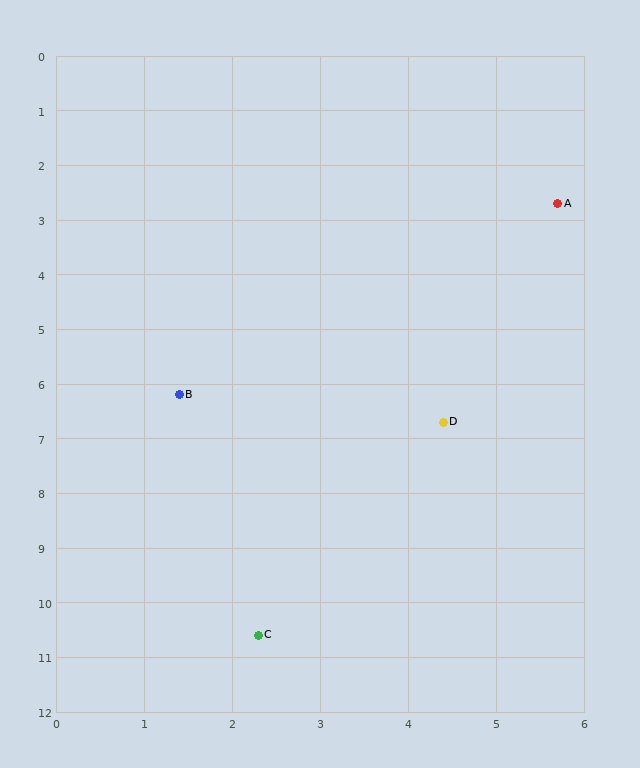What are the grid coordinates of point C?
Point C is at approximately (2.3, 10.6).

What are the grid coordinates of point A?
Point A is at approximately (5.7, 2.7).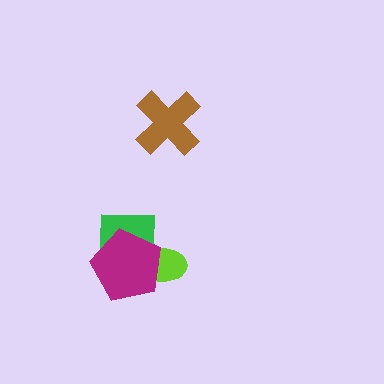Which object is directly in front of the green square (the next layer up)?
The lime ellipse is directly in front of the green square.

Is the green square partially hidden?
Yes, it is partially covered by another shape.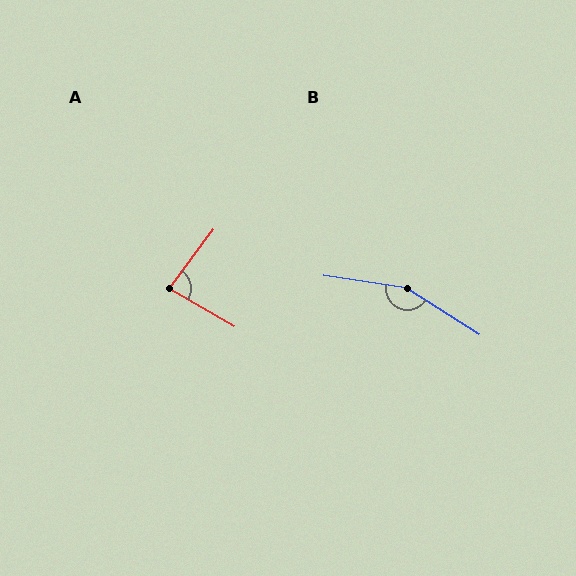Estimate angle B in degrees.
Approximately 156 degrees.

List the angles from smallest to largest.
A (83°), B (156°).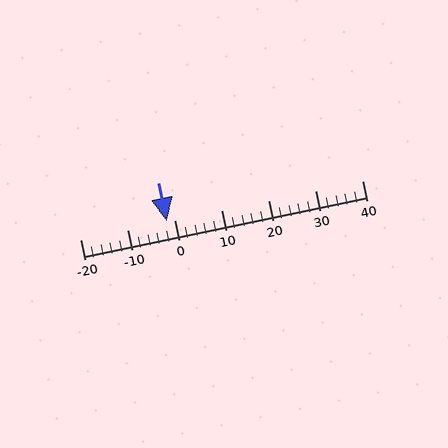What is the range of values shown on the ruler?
The ruler shows values from -20 to 40.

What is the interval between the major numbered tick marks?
The major tick marks are spaced 10 units apart.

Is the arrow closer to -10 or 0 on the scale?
The arrow is closer to 0.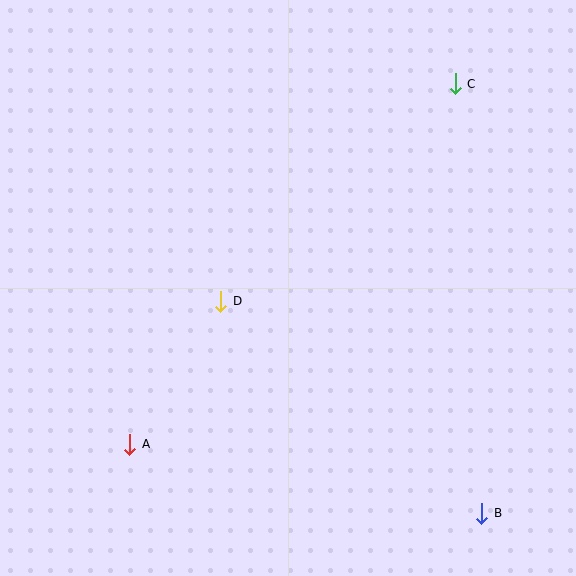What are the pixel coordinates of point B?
Point B is at (482, 513).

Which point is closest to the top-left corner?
Point D is closest to the top-left corner.